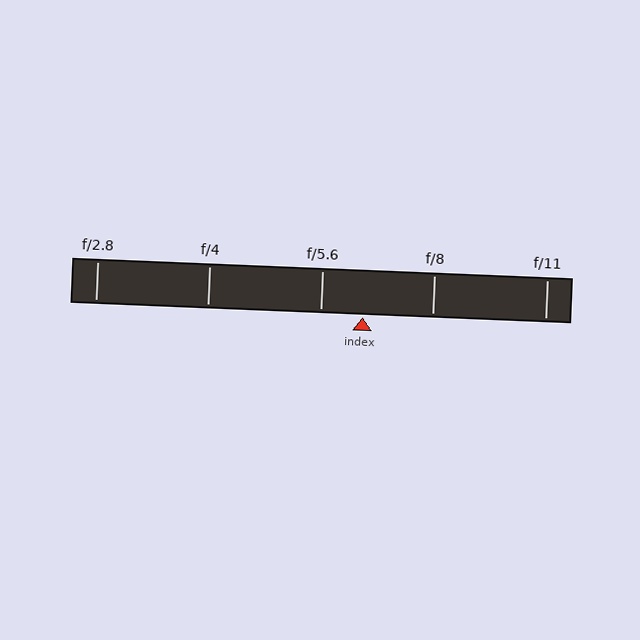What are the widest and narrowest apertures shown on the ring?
The widest aperture shown is f/2.8 and the narrowest is f/11.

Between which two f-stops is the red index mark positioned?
The index mark is between f/5.6 and f/8.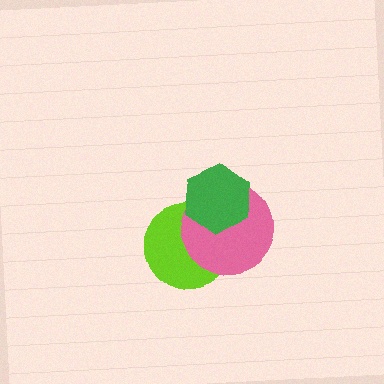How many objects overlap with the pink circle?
2 objects overlap with the pink circle.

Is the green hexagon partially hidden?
No, no other shape covers it.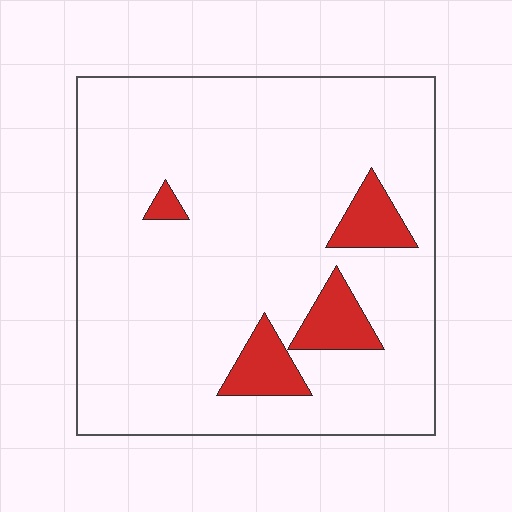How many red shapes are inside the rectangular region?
4.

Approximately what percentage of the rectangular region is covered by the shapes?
Approximately 10%.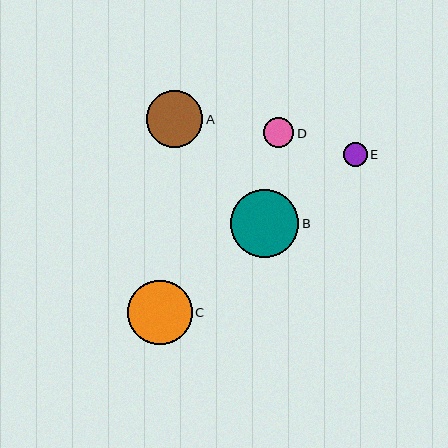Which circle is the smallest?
Circle E is the smallest with a size of approximately 24 pixels.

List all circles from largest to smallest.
From largest to smallest: B, C, A, D, E.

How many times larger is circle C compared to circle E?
Circle C is approximately 2.7 times the size of circle E.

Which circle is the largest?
Circle B is the largest with a size of approximately 68 pixels.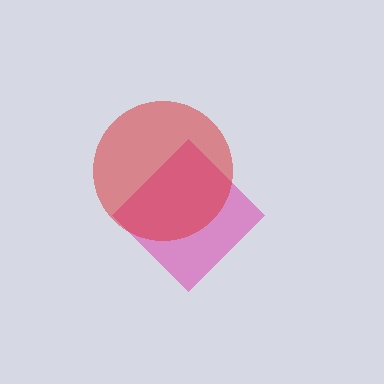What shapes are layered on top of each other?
The layered shapes are: a pink diamond, a red circle.